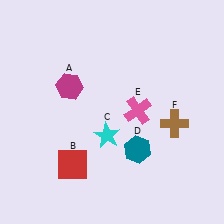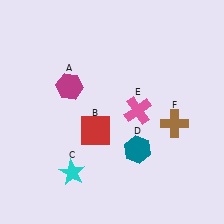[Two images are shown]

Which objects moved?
The objects that moved are: the red square (B), the cyan star (C).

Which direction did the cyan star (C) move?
The cyan star (C) moved down.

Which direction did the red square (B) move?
The red square (B) moved up.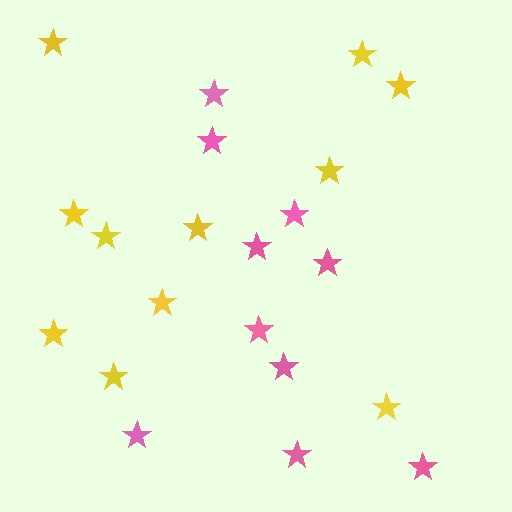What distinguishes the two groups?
There are 2 groups: one group of yellow stars (11) and one group of pink stars (10).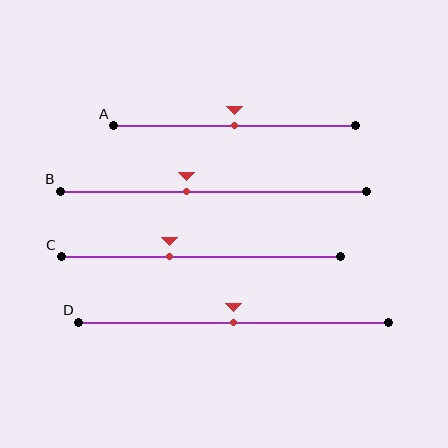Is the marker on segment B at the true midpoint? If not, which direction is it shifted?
No, the marker on segment B is shifted to the left by about 9% of the segment length.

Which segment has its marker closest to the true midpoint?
Segment A has its marker closest to the true midpoint.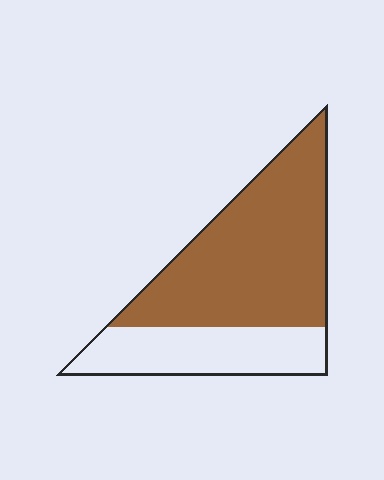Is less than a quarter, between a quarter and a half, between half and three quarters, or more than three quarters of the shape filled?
Between half and three quarters.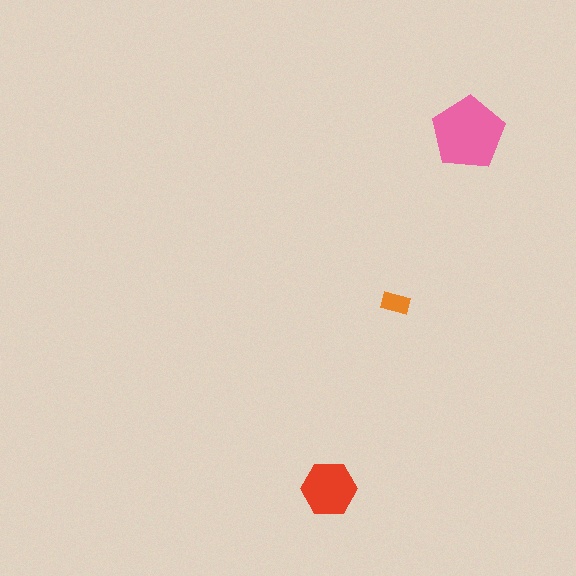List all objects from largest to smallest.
The pink pentagon, the red hexagon, the orange rectangle.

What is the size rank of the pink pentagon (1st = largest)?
1st.